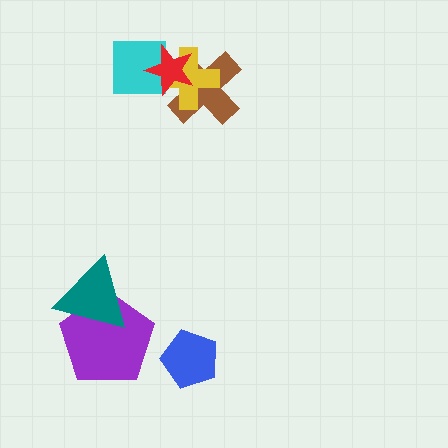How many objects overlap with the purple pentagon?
1 object overlaps with the purple pentagon.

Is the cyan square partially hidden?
Yes, it is partially covered by another shape.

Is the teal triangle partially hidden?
No, no other shape covers it.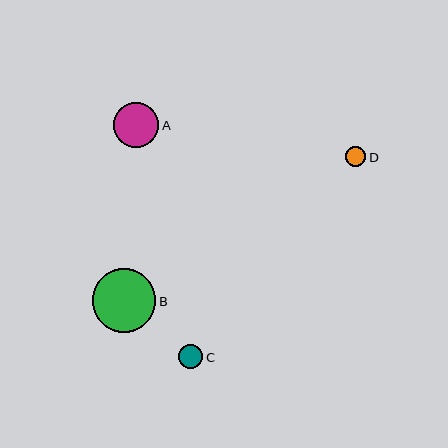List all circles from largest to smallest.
From largest to smallest: B, A, C, D.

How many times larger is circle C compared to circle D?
Circle C is approximately 1.2 times the size of circle D.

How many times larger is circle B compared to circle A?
Circle B is approximately 1.4 times the size of circle A.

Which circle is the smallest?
Circle D is the smallest with a size of approximately 20 pixels.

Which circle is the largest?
Circle B is the largest with a size of approximately 64 pixels.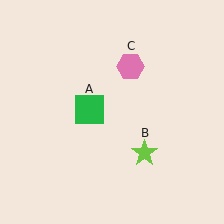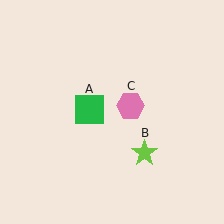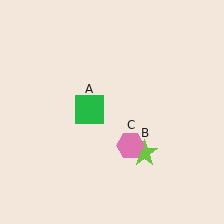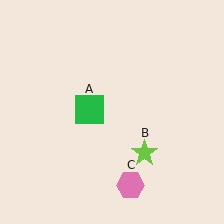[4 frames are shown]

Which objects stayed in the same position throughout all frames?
Green square (object A) and lime star (object B) remained stationary.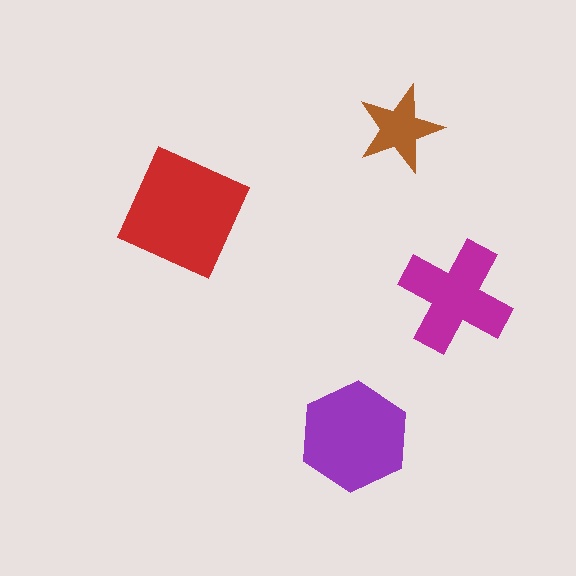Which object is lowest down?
The purple hexagon is bottommost.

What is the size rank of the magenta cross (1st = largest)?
3rd.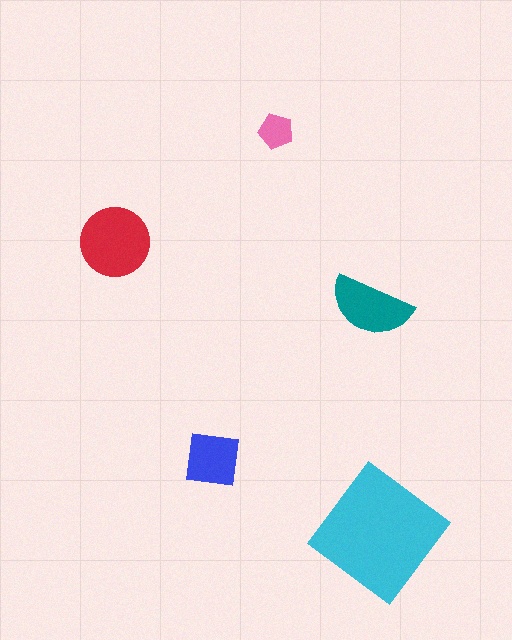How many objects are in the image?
There are 5 objects in the image.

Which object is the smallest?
The pink pentagon.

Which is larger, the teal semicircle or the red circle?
The red circle.